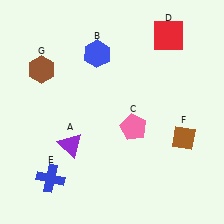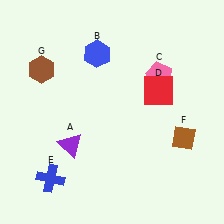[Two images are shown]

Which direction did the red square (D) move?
The red square (D) moved down.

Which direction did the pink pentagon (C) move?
The pink pentagon (C) moved up.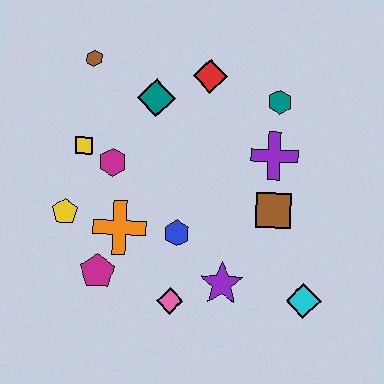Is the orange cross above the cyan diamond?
Yes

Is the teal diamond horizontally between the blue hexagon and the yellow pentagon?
Yes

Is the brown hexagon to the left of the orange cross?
Yes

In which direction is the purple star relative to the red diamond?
The purple star is below the red diamond.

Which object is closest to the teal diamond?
The red diamond is closest to the teal diamond.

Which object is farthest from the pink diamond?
The brown hexagon is farthest from the pink diamond.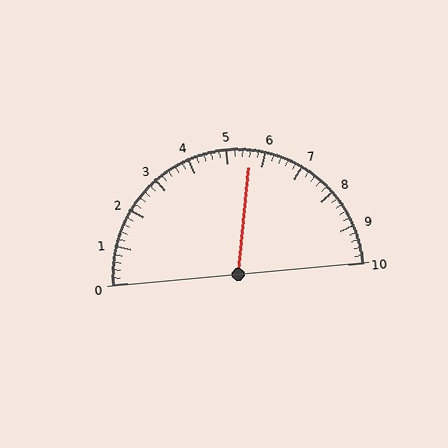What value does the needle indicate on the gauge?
The needle indicates approximately 5.6.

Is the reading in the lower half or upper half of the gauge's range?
The reading is in the upper half of the range (0 to 10).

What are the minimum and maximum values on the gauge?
The gauge ranges from 0 to 10.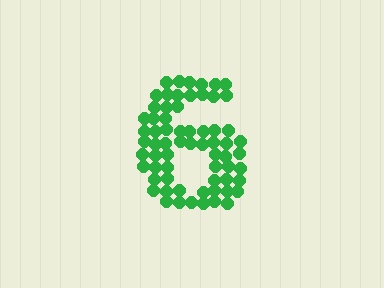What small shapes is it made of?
It is made of small circles.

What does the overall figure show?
The overall figure shows the digit 6.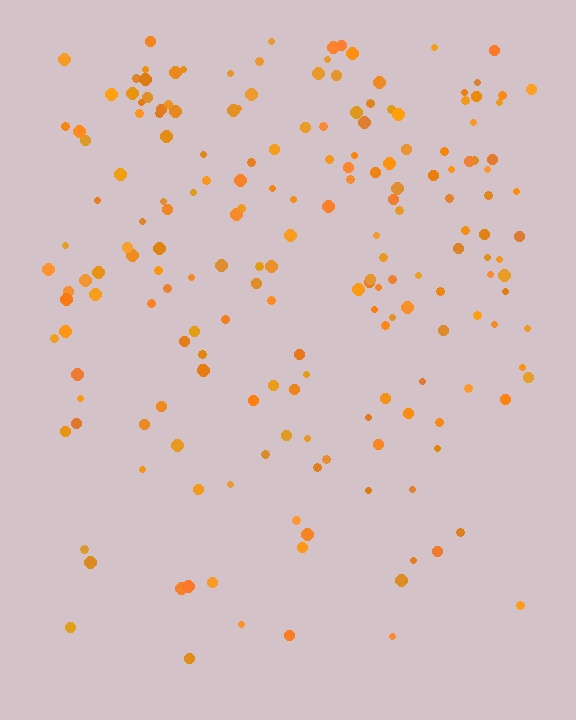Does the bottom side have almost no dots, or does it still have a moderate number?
Still a moderate number, just noticeably fewer than the top.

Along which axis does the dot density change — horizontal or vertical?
Vertical.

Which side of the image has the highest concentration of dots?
The top.